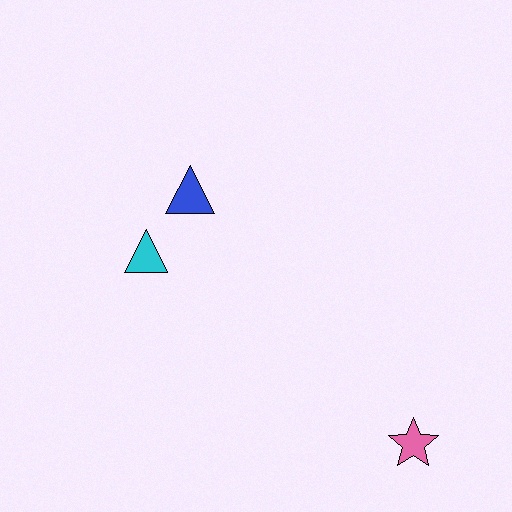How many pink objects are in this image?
There is 1 pink object.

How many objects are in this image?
There are 3 objects.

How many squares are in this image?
There are no squares.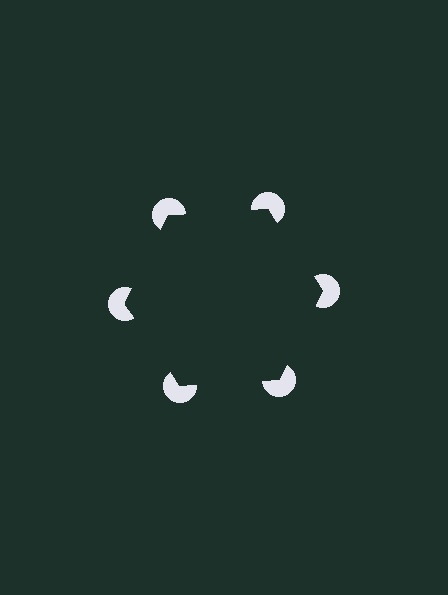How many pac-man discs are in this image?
There are 6 — one at each vertex of the illusory hexagon.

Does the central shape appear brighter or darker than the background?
It typically appears slightly darker than the background, even though no actual brightness change is drawn.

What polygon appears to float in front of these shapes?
An illusory hexagon — its edges are inferred from the aligned wedge cuts in the pac-man discs, not physically drawn.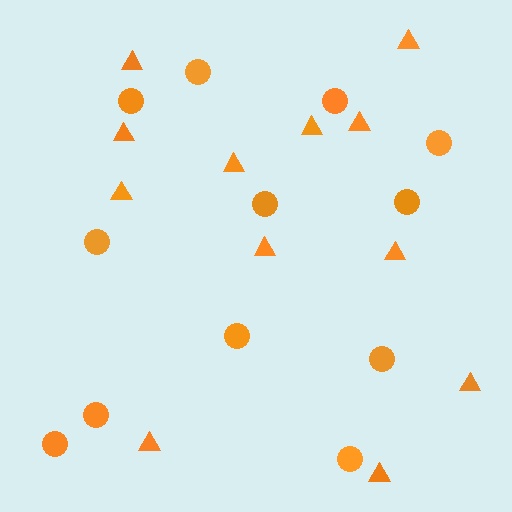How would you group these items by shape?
There are 2 groups: one group of triangles (12) and one group of circles (12).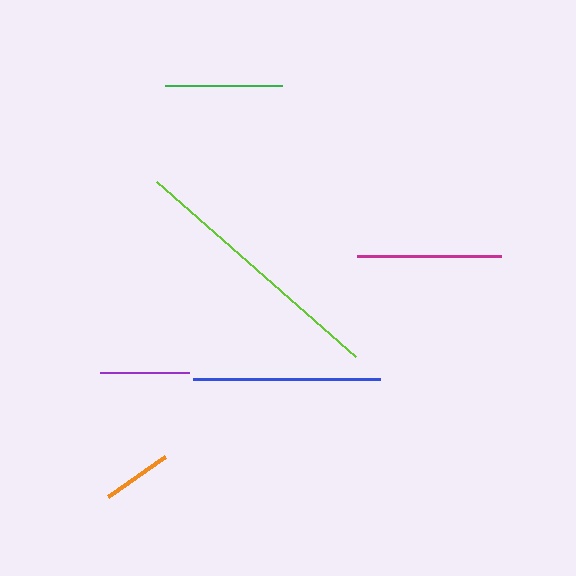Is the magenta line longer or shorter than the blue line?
The blue line is longer than the magenta line.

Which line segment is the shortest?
The orange line is the shortest at approximately 69 pixels.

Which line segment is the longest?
The lime line is the longest at approximately 265 pixels.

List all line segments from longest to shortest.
From longest to shortest: lime, blue, magenta, green, purple, orange.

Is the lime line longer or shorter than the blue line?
The lime line is longer than the blue line.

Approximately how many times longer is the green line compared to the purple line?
The green line is approximately 1.3 times the length of the purple line.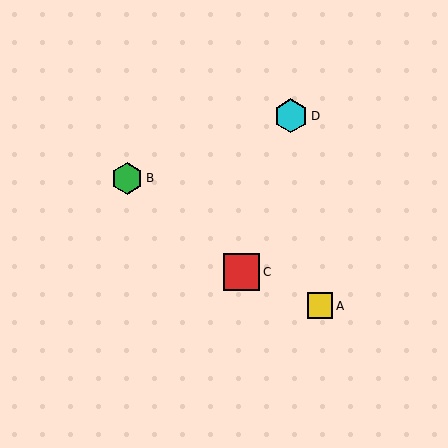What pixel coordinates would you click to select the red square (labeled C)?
Click at (242, 272) to select the red square C.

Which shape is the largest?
The red square (labeled C) is the largest.